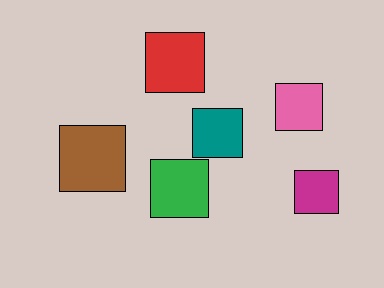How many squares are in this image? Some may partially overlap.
There are 6 squares.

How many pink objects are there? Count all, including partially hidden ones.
There is 1 pink object.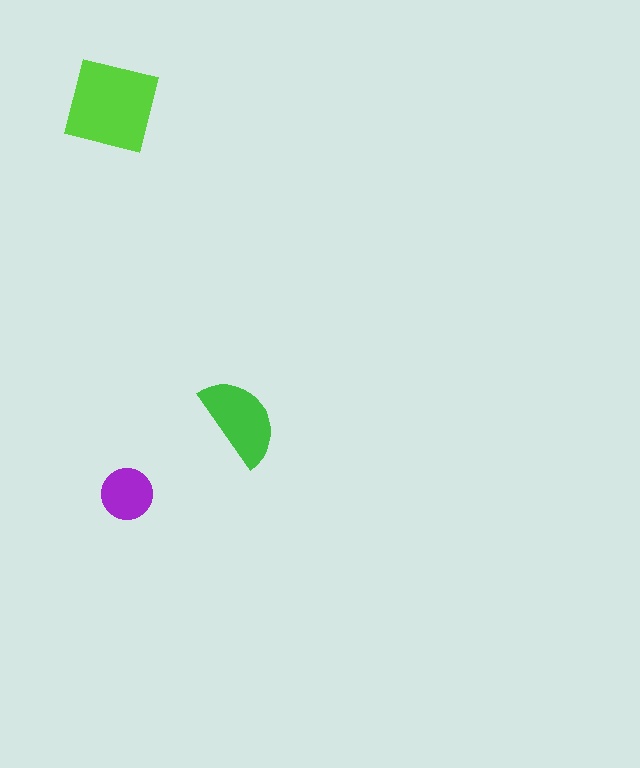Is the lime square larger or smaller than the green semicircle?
Larger.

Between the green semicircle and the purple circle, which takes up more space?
The green semicircle.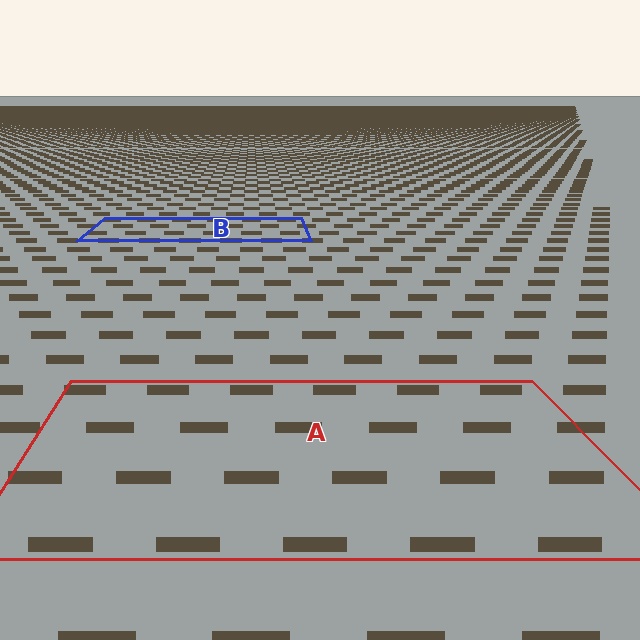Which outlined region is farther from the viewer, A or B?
Region B is farther from the viewer — the texture elements inside it appear smaller and more densely packed.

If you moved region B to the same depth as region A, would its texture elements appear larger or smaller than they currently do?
They would appear larger. At a closer depth, the same texture elements are projected at a bigger on-screen size.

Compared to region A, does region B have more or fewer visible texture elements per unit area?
Region B has more texture elements per unit area — they are packed more densely because it is farther away.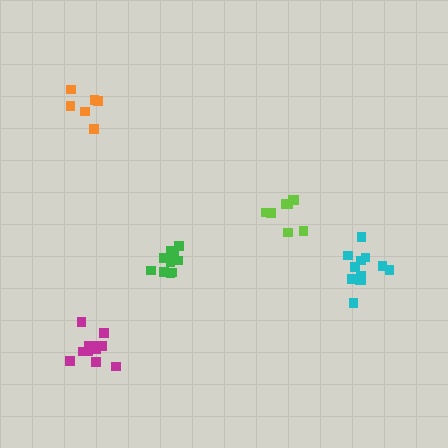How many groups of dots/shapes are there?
There are 5 groups.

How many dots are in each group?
Group 1: 10 dots, Group 2: 11 dots, Group 3: 8 dots, Group 4: 6 dots, Group 5: 12 dots (47 total).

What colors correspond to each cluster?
The clusters are colored: green, magenta, lime, orange, cyan.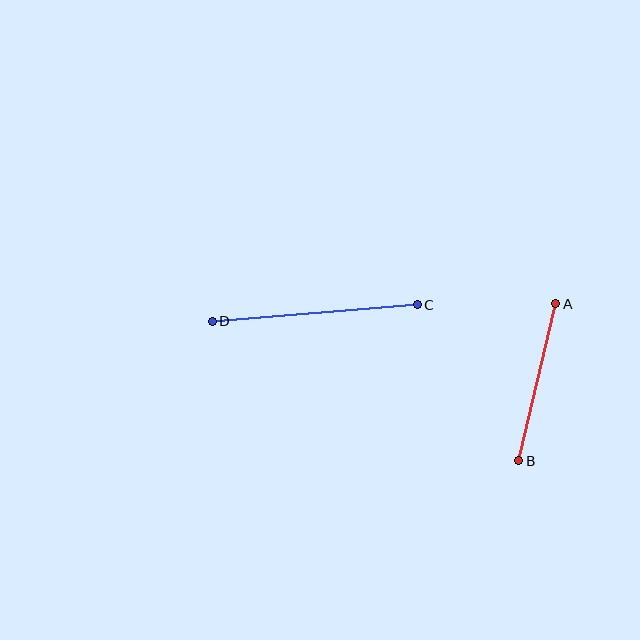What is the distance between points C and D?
The distance is approximately 205 pixels.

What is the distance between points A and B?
The distance is approximately 161 pixels.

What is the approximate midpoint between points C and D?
The midpoint is at approximately (315, 313) pixels.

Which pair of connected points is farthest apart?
Points C and D are farthest apart.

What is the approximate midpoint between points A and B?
The midpoint is at approximately (537, 382) pixels.